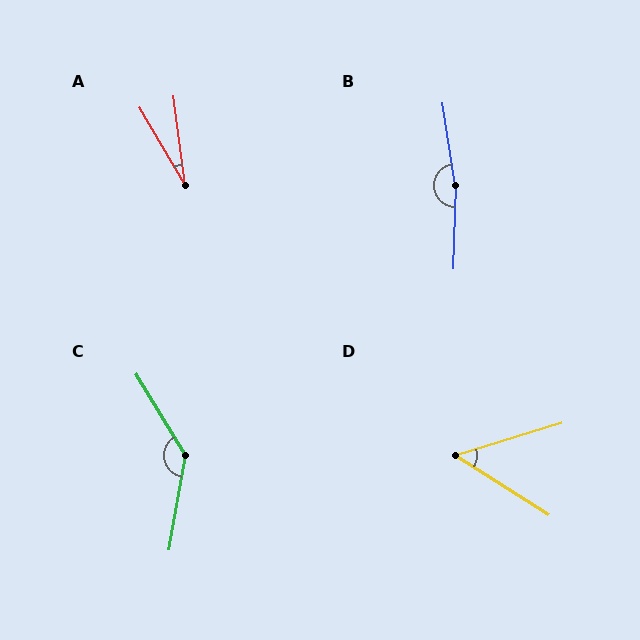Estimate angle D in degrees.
Approximately 49 degrees.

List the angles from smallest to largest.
A (23°), D (49°), C (138°), B (169°).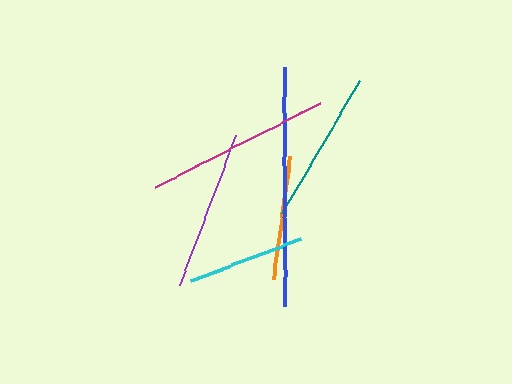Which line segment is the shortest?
The cyan line is the shortest at approximately 118 pixels.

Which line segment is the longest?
The blue line is the longest at approximately 239 pixels.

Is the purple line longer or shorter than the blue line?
The blue line is longer than the purple line.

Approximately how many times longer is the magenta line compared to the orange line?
The magenta line is approximately 1.5 times the length of the orange line.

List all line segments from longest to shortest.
From longest to shortest: blue, magenta, purple, teal, orange, cyan.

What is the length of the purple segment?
The purple segment is approximately 160 pixels long.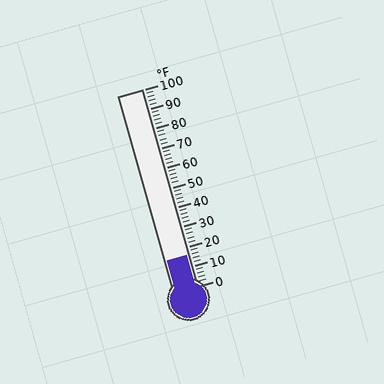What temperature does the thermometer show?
The thermometer shows approximately 16°F.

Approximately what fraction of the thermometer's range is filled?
The thermometer is filled to approximately 15% of its range.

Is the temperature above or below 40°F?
The temperature is below 40°F.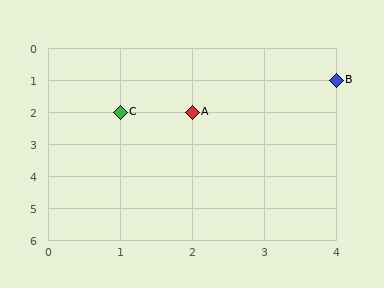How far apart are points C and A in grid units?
Points C and A are 1 column apart.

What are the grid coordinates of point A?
Point A is at grid coordinates (2, 2).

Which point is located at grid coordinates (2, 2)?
Point A is at (2, 2).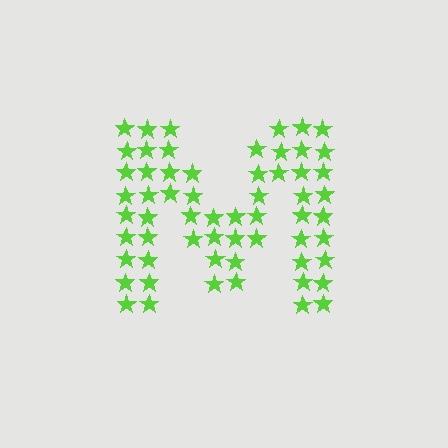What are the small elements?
The small elements are stars.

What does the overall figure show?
The overall figure shows the letter M.